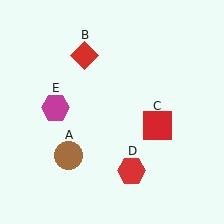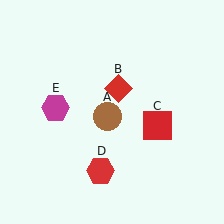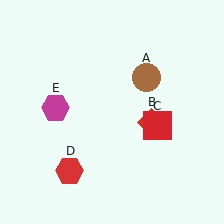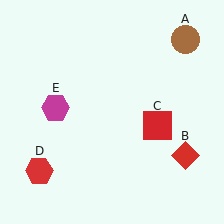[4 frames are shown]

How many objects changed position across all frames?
3 objects changed position: brown circle (object A), red diamond (object B), red hexagon (object D).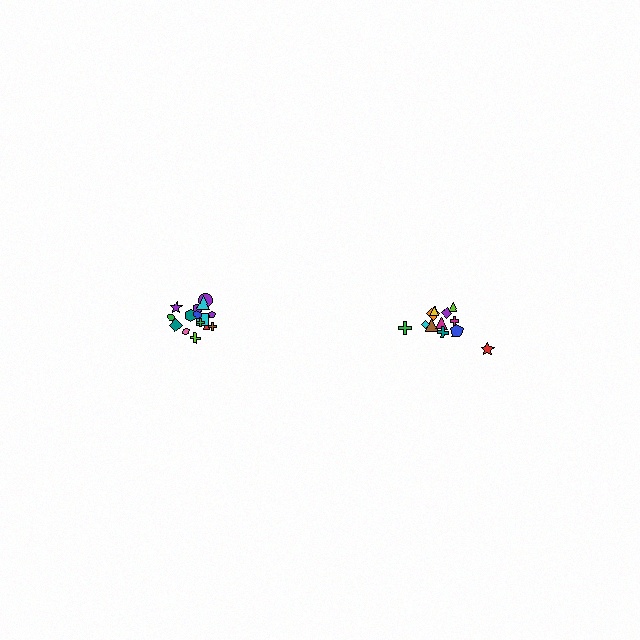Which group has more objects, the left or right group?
The left group.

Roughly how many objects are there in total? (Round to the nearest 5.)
Roughly 25 objects in total.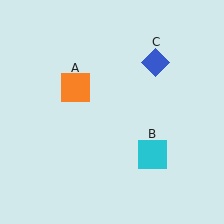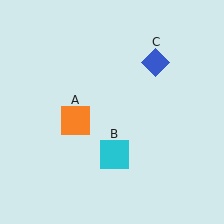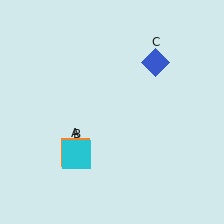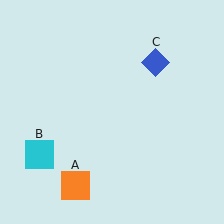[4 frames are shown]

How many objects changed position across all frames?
2 objects changed position: orange square (object A), cyan square (object B).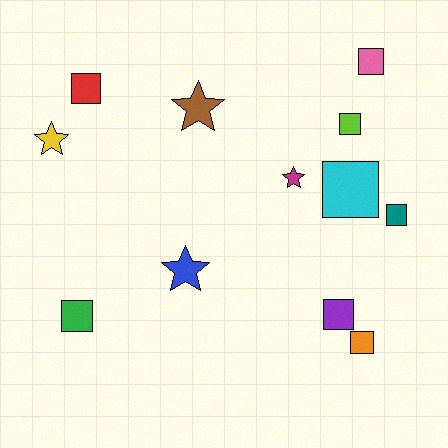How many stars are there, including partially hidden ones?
There are 4 stars.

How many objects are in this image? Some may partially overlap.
There are 12 objects.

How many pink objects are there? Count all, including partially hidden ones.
There is 1 pink object.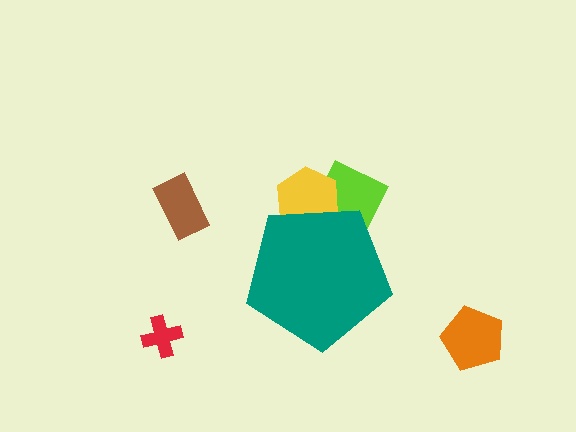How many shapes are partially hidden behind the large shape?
2 shapes are partially hidden.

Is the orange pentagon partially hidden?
No, the orange pentagon is fully visible.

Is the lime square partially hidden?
Yes, the lime square is partially hidden behind the teal pentagon.